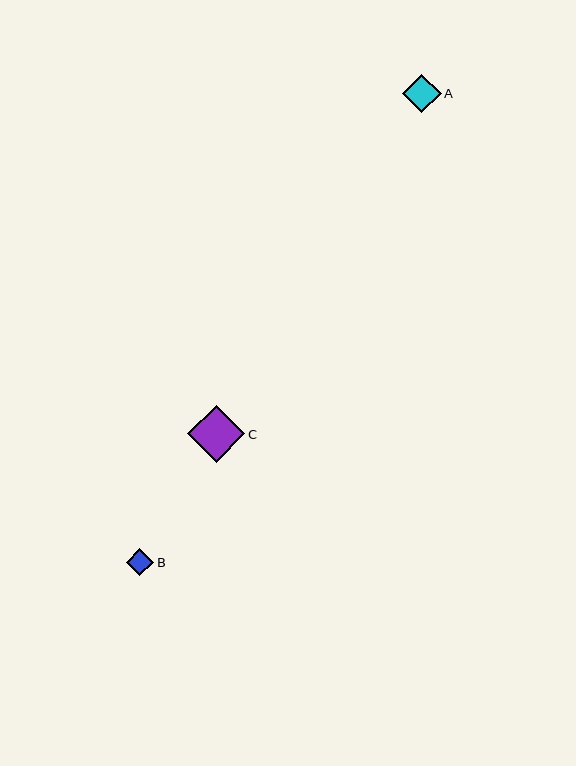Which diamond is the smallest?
Diamond B is the smallest with a size of approximately 27 pixels.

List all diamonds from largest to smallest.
From largest to smallest: C, A, B.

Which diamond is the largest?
Diamond C is the largest with a size of approximately 57 pixels.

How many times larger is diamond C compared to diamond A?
Diamond C is approximately 1.5 times the size of diamond A.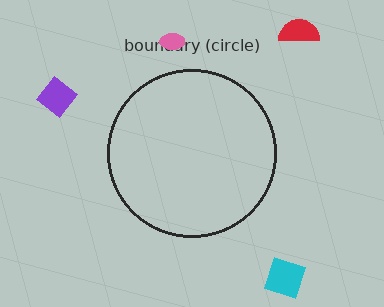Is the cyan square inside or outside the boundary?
Outside.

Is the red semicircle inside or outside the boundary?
Outside.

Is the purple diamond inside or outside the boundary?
Outside.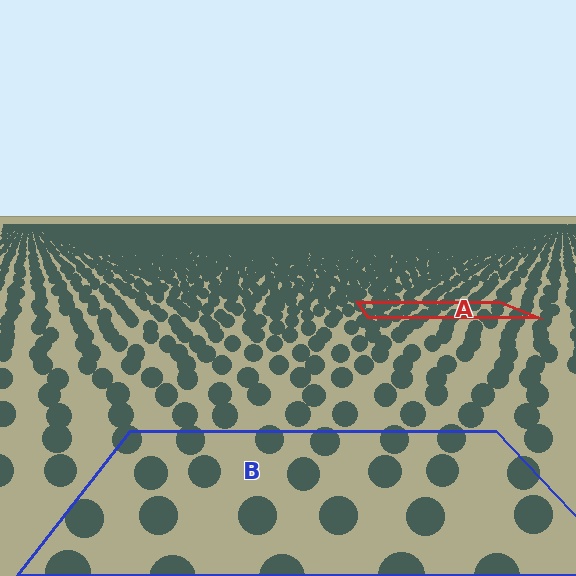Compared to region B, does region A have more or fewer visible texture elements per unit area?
Region A has more texture elements per unit area — they are packed more densely because it is farther away.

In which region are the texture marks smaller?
The texture marks are smaller in region A, because it is farther away.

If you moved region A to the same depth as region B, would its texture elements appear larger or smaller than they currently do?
They would appear larger. At a closer depth, the same texture elements are projected at a bigger on-screen size.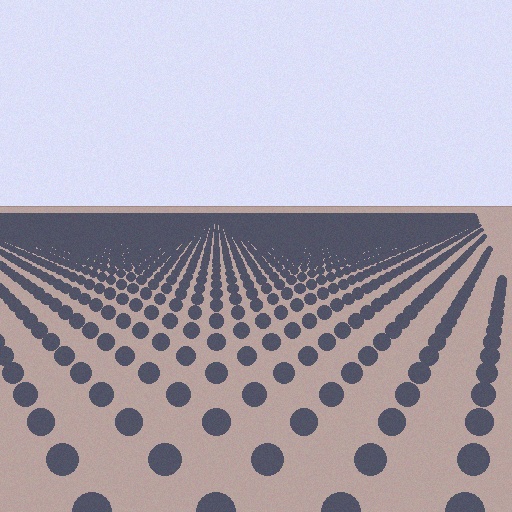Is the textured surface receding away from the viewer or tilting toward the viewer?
The surface is receding away from the viewer. Texture elements get smaller and denser toward the top.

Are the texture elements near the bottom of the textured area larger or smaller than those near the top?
Larger. Near the bottom, elements are closer to the viewer and appear at a bigger on-screen size.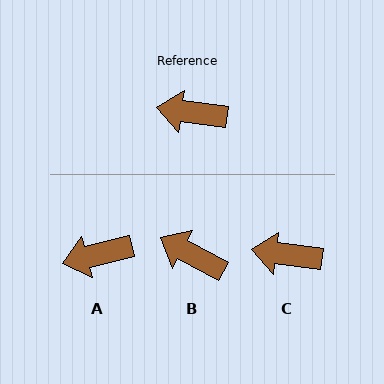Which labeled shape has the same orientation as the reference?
C.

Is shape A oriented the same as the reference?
No, it is off by about 21 degrees.